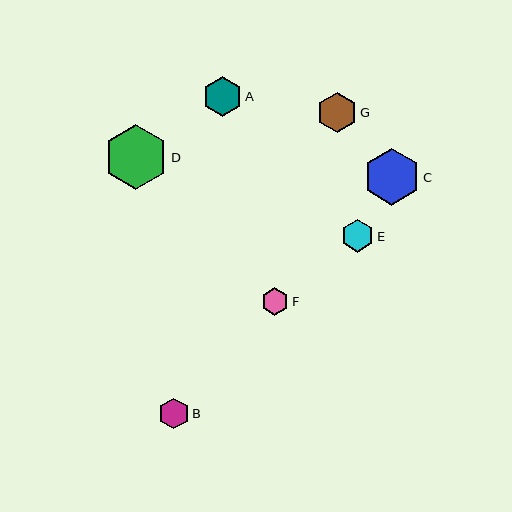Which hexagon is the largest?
Hexagon D is the largest with a size of approximately 65 pixels.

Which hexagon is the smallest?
Hexagon F is the smallest with a size of approximately 27 pixels.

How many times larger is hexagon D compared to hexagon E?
Hexagon D is approximately 2.0 times the size of hexagon E.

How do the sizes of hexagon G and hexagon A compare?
Hexagon G and hexagon A are approximately the same size.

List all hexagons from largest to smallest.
From largest to smallest: D, C, G, A, E, B, F.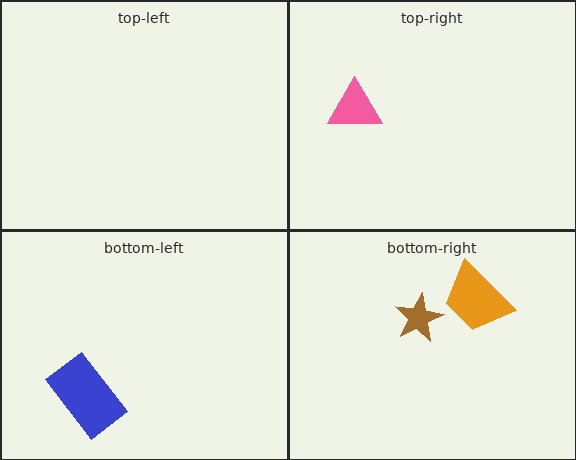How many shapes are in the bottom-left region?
1.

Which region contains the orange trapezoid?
The bottom-right region.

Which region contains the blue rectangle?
The bottom-left region.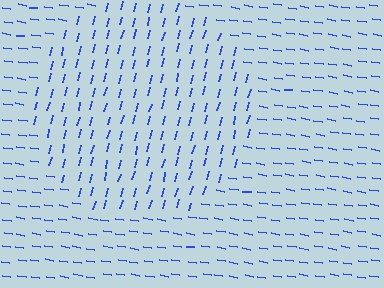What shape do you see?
I see a circle.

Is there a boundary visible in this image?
Yes, there is a texture boundary formed by a change in line orientation.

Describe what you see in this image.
The image is filled with small blue line segments. A circle region in the image has lines oriented differently from the surrounding lines, creating a visible texture boundary.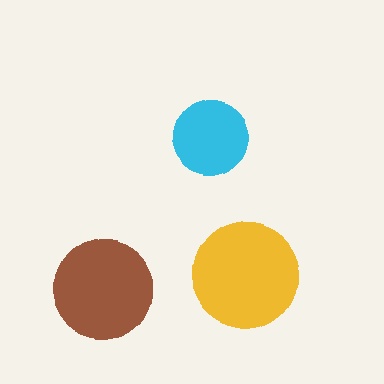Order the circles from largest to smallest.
the yellow one, the brown one, the cyan one.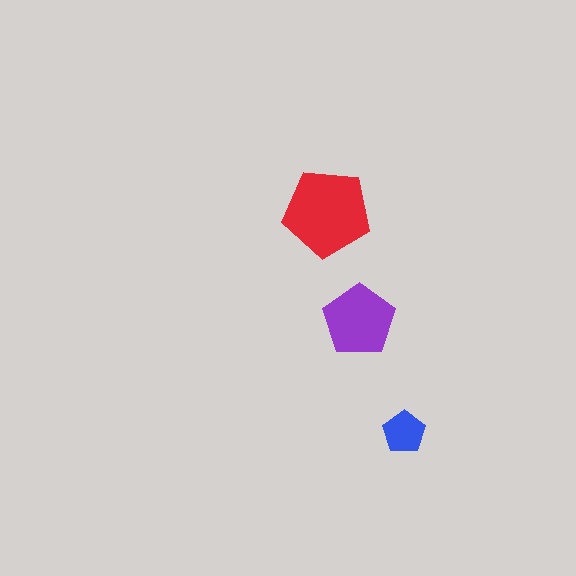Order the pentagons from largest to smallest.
the red one, the purple one, the blue one.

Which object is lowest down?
The blue pentagon is bottommost.